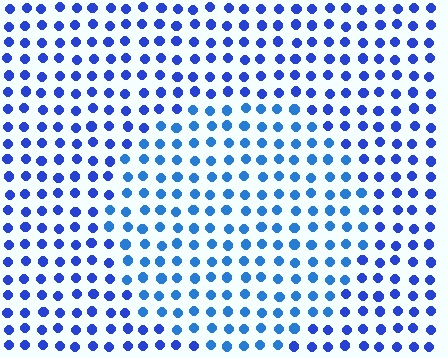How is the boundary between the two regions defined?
The boundary is defined purely by a slight shift in hue (about 21 degrees). Spacing, size, and orientation are identical on both sides.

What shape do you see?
I see a circle.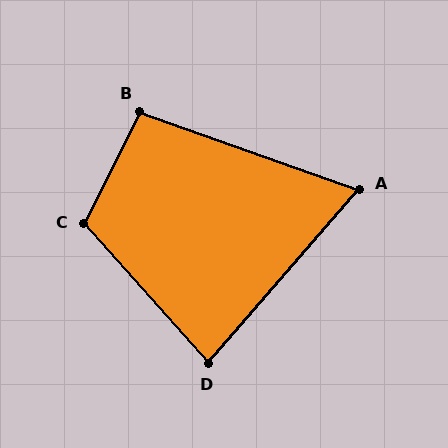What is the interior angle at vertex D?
Approximately 83 degrees (acute).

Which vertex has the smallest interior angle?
A, at approximately 68 degrees.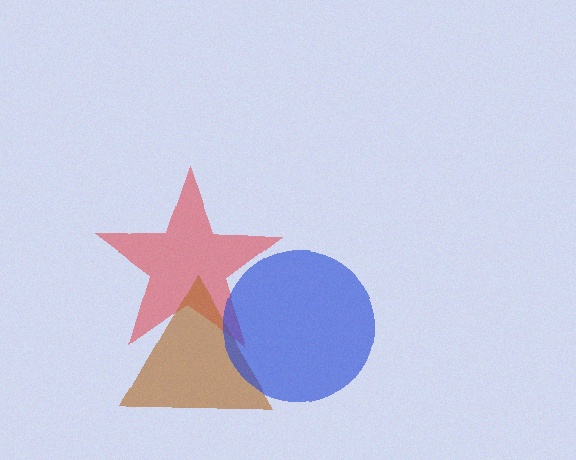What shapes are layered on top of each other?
The layered shapes are: a red star, a brown triangle, a blue circle.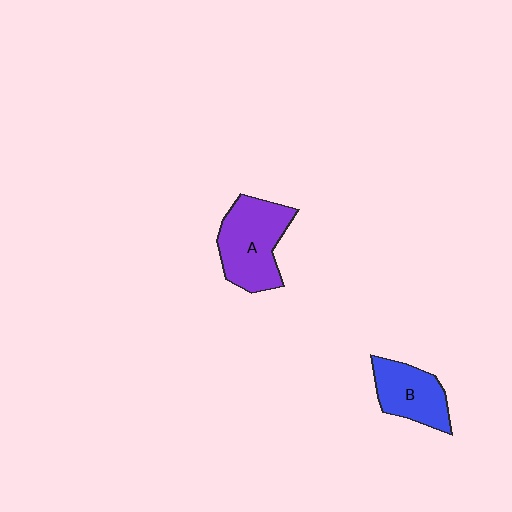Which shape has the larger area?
Shape A (purple).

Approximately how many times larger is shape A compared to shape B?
Approximately 1.4 times.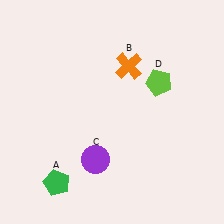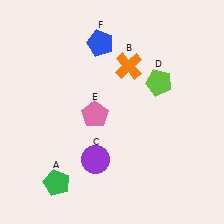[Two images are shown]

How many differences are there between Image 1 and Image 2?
There are 2 differences between the two images.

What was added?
A pink pentagon (E), a blue pentagon (F) were added in Image 2.